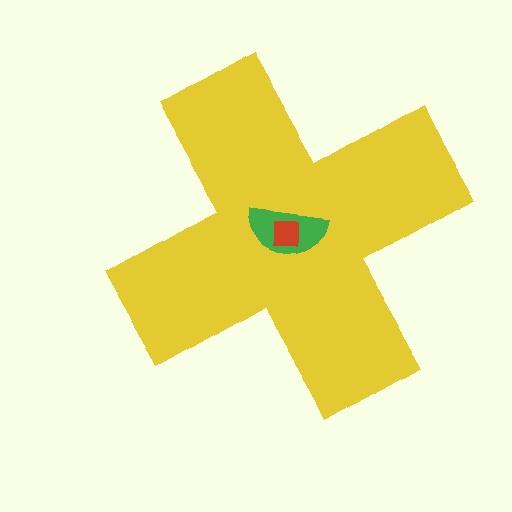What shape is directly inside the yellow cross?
The green semicircle.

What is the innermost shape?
The red square.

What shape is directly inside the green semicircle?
The red square.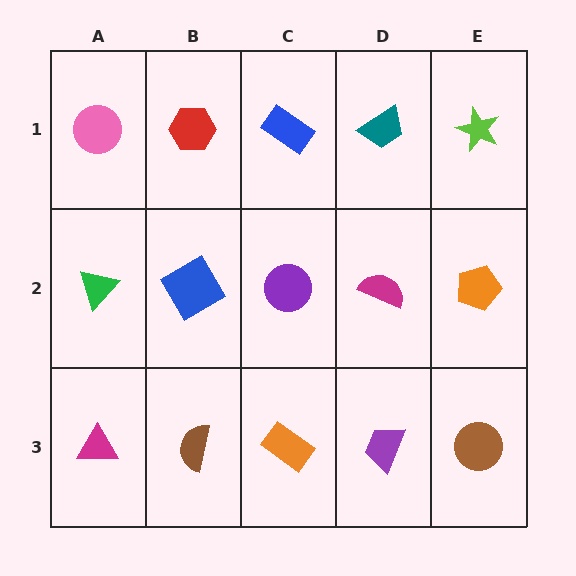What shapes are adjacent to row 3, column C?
A purple circle (row 2, column C), a brown semicircle (row 3, column B), a purple trapezoid (row 3, column D).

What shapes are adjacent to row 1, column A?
A green triangle (row 2, column A), a red hexagon (row 1, column B).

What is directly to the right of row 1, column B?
A blue rectangle.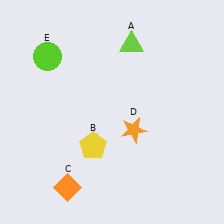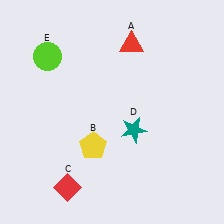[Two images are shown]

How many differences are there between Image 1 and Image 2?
There are 3 differences between the two images.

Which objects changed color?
A changed from lime to red. C changed from orange to red. D changed from orange to teal.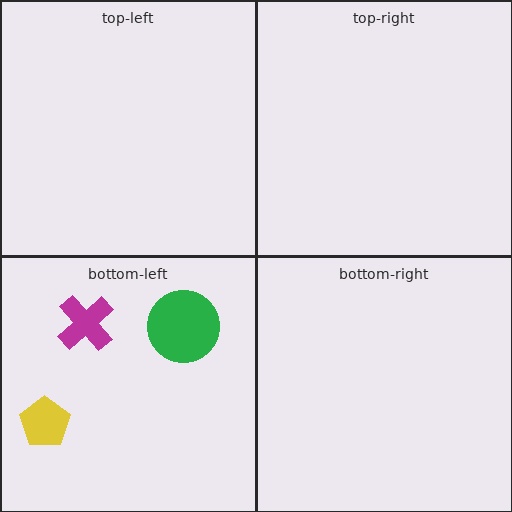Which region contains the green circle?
The bottom-left region.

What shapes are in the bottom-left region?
The magenta cross, the green circle, the yellow pentagon.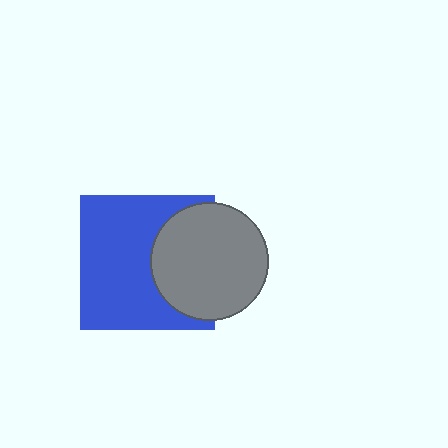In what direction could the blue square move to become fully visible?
The blue square could move left. That would shift it out from behind the gray circle entirely.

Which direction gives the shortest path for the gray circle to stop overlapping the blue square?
Moving right gives the shortest separation.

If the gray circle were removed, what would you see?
You would see the complete blue square.